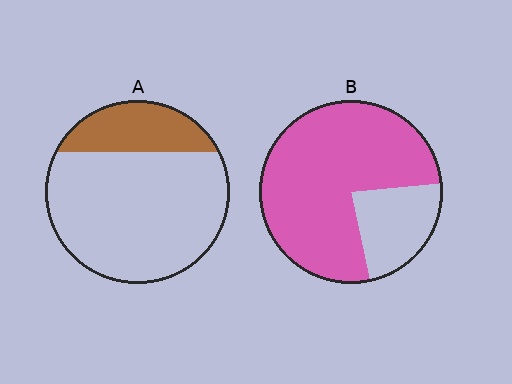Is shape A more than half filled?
No.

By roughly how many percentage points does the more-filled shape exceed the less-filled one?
By roughly 55 percentage points (B over A).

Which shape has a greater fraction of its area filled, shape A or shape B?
Shape B.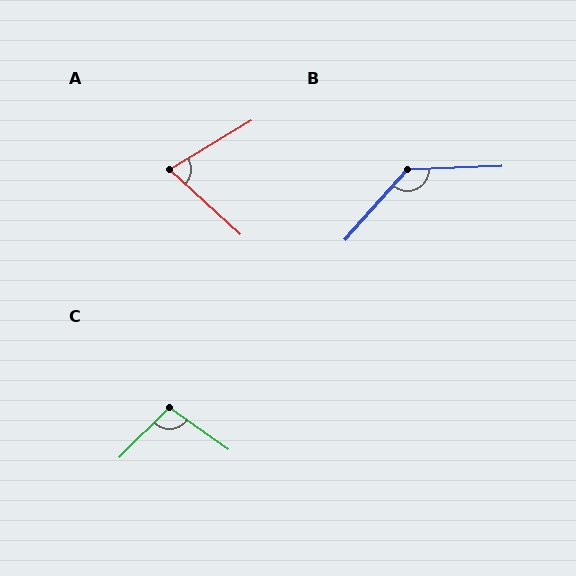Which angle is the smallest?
A, at approximately 73 degrees.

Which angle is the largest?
B, at approximately 134 degrees.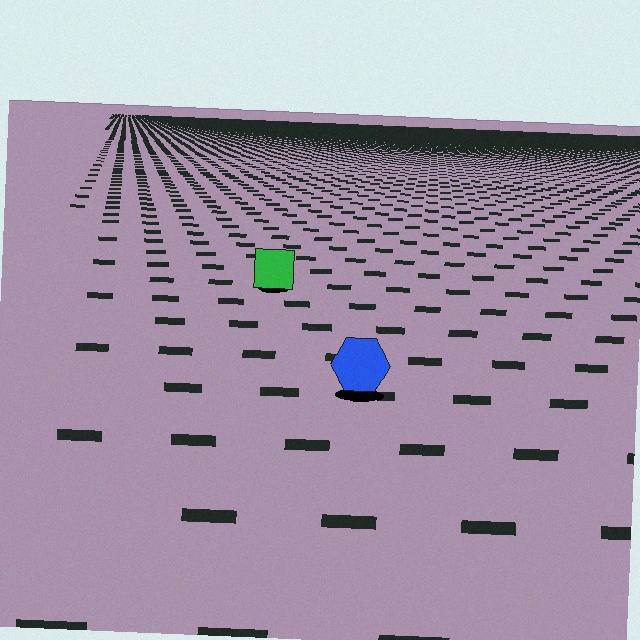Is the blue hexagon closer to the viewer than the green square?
Yes. The blue hexagon is closer — you can tell from the texture gradient: the ground texture is coarser near it.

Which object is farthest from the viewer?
The green square is farthest from the viewer. It appears smaller and the ground texture around it is denser.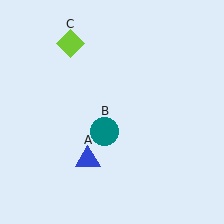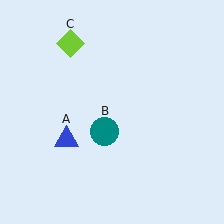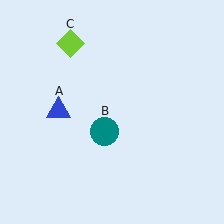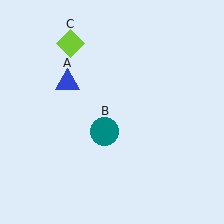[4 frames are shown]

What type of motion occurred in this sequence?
The blue triangle (object A) rotated clockwise around the center of the scene.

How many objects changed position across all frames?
1 object changed position: blue triangle (object A).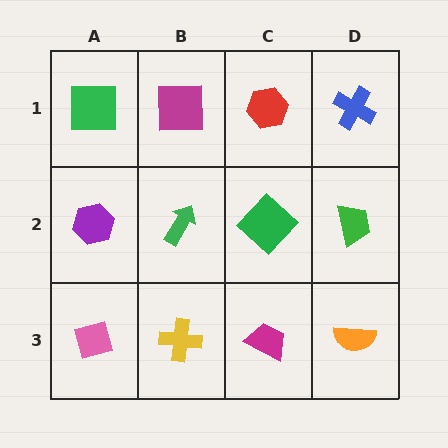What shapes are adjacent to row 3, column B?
A green arrow (row 2, column B), a pink diamond (row 3, column A), a magenta trapezoid (row 3, column C).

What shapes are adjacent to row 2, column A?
A green square (row 1, column A), a pink diamond (row 3, column A), a green arrow (row 2, column B).